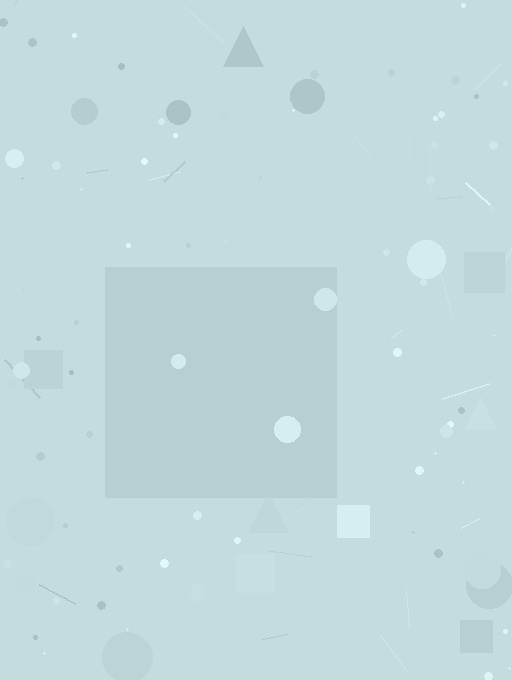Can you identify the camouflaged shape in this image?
The camouflaged shape is a square.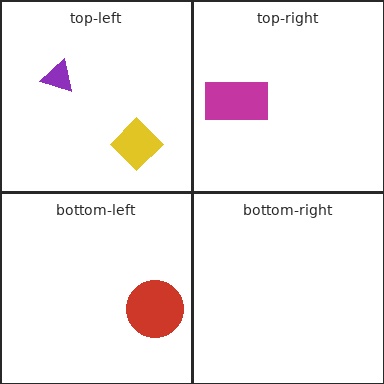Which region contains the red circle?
The bottom-left region.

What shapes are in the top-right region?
The magenta rectangle.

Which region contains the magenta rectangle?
The top-right region.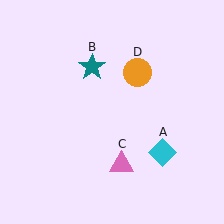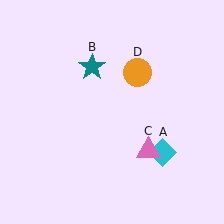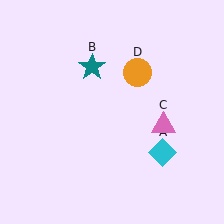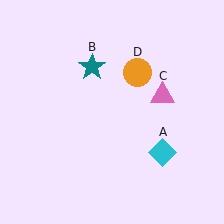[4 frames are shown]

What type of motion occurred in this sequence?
The pink triangle (object C) rotated counterclockwise around the center of the scene.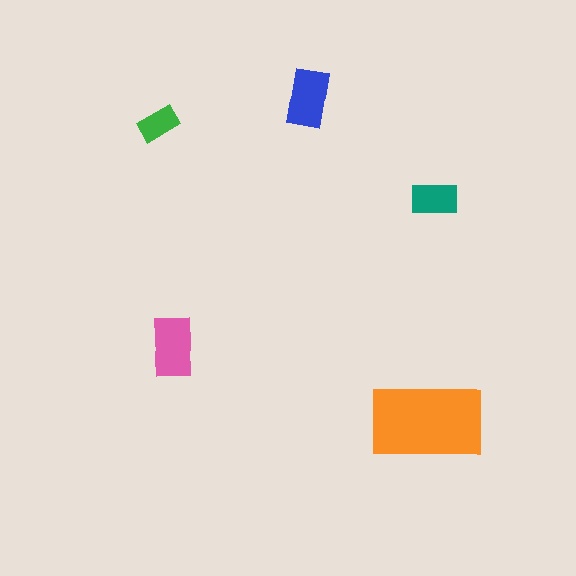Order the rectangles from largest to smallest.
the orange one, the pink one, the blue one, the teal one, the green one.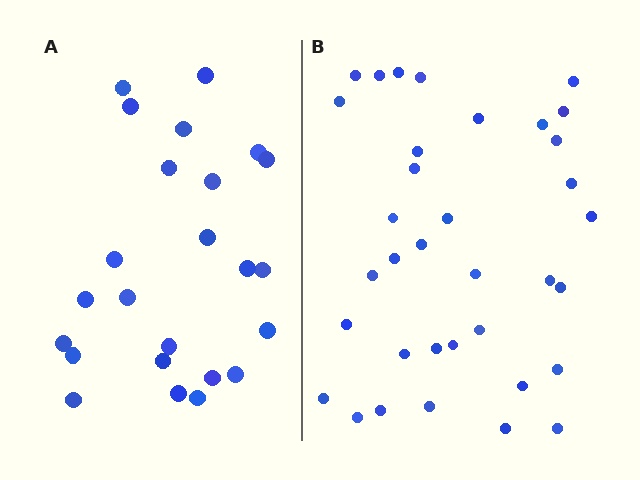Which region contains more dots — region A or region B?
Region B (the right region) has more dots.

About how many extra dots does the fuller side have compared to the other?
Region B has roughly 12 or so more dots than region A.